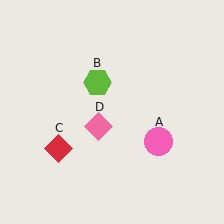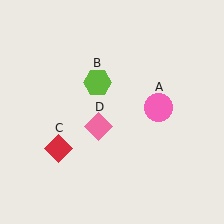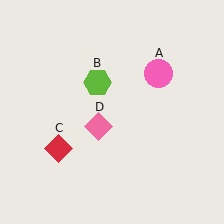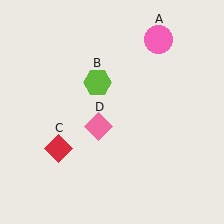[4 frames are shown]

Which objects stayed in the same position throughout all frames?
Lime hexagon (object B) and red diamond (object C) and pink diamond (object D) remained stationary.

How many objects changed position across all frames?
1 object changed position: pink circle (object A).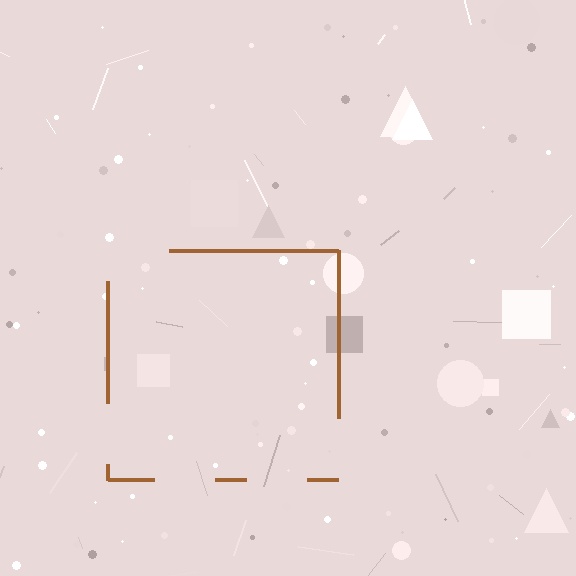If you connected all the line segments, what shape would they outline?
They would outline a square.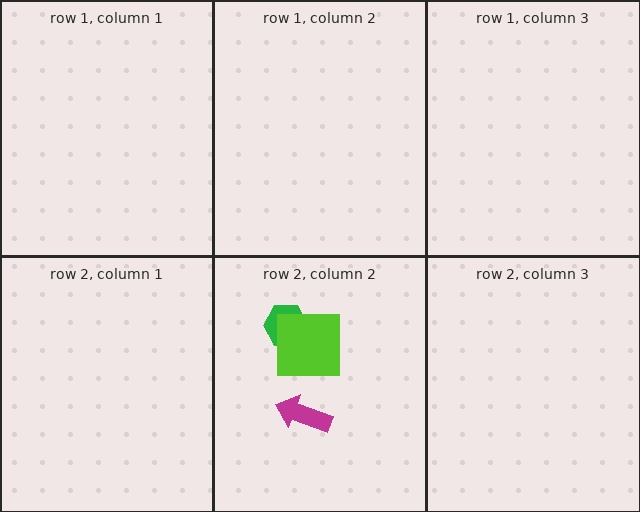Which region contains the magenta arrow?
The row 2, column 2 region.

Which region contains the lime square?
The row 2, column 2 region.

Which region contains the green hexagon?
The row 2, column 2 region.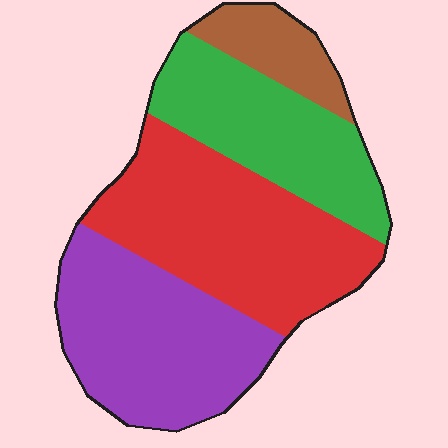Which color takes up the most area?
Red, at roughly 35%.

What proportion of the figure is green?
Green takes up about one quarter (1/4) of the figure.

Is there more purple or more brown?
Purple.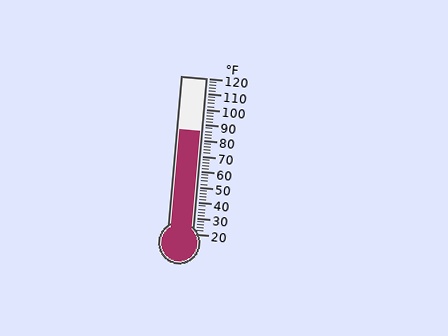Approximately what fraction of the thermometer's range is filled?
The thermometer is filled to approximately 65% of its range.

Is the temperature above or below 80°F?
The temperature is above 80°F.